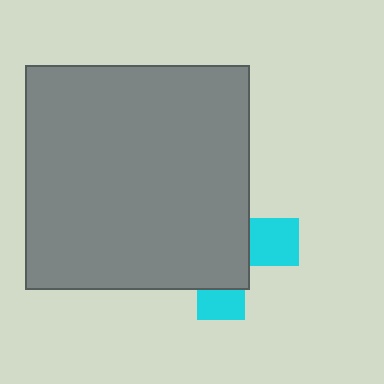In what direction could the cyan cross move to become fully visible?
The cyan cross could move right. That would shift it out from behind the gray square entirely.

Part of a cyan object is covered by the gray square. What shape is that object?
It is a cross.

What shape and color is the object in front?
The object in front is a gray square.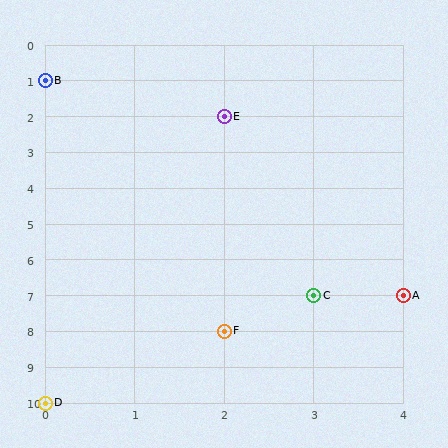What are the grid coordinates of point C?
Point C is at grid coordinates (3, 7).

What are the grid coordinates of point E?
Point E is at grid coordinates (2, 2).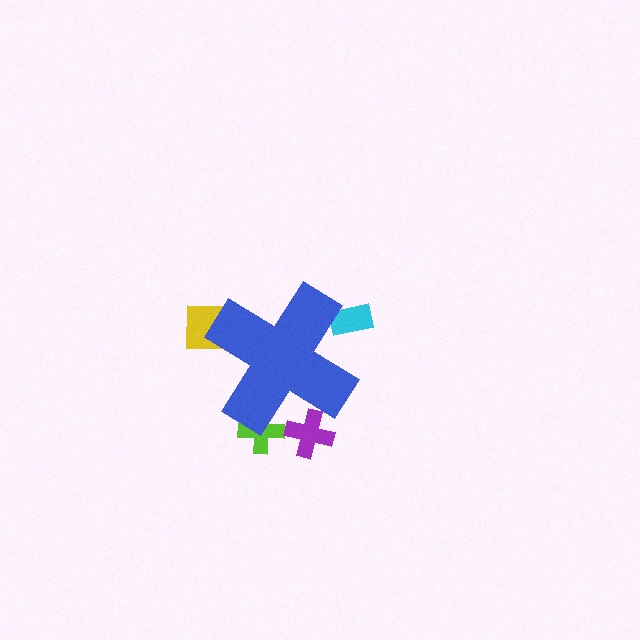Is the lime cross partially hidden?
Yes, the lime cross is partially hidden behind the blue cross.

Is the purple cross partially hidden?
Yes, the purple cross is partially hidden behind the blue cross.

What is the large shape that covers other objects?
A blue cross.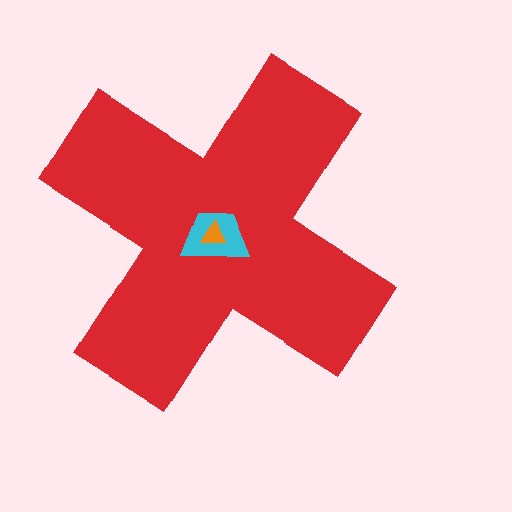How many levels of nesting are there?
3.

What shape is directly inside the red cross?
The cyan trapezoid.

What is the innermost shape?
The orange triangle.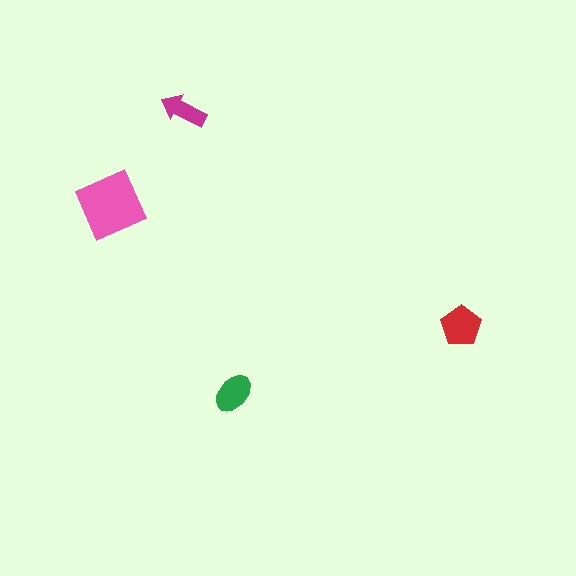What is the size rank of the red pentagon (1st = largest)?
2nd.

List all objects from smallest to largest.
The magenta arrow, the green ellipse, the red pentagon, the pink diamond.